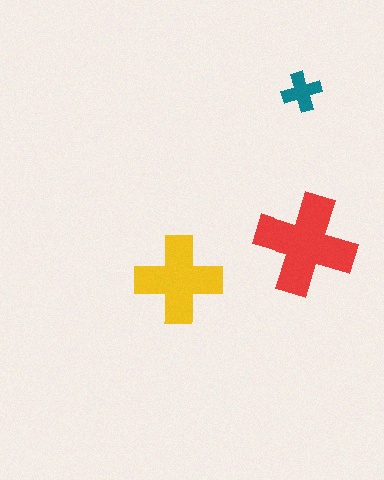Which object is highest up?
The teal cross is topmost.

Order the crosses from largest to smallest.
the red one, the yellow one, the teal one.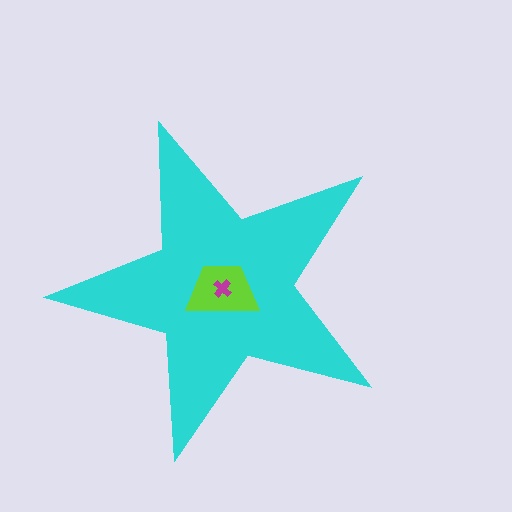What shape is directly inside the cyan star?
The lime trapezoid.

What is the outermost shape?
The cyan star.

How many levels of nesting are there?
3.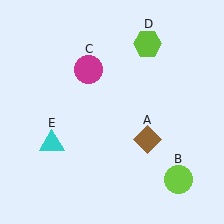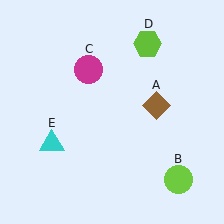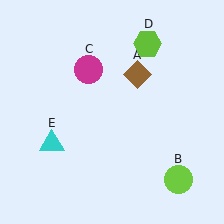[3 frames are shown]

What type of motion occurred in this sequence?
The brown diamond (object A) rotated counterclockwise around the center of the scene.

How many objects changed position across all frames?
1 object changed position: brown diamond (object A).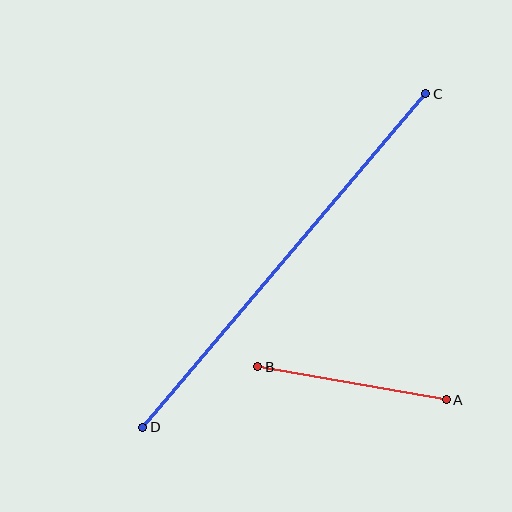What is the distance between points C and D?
The distance is approximately 437 pixels.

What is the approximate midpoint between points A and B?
The midpoint is at approximately (352, 383) pixels.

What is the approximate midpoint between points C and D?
The midpoint is at approximately (284, 261) pixels.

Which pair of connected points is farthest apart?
Points C and D are farthest apart.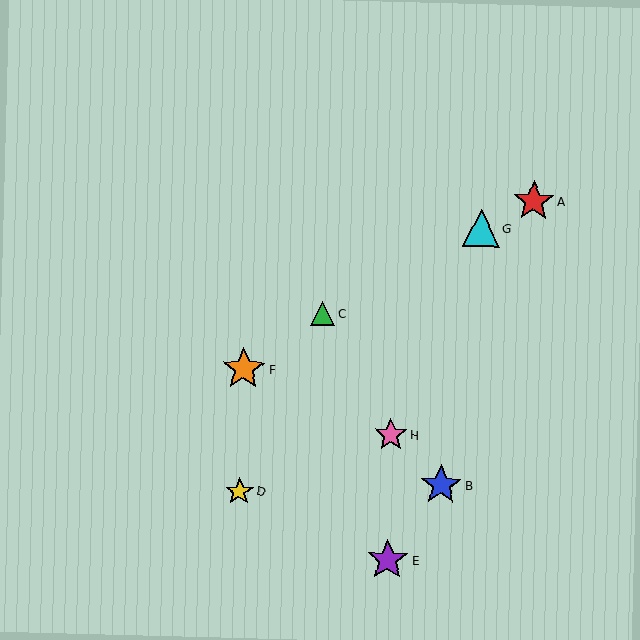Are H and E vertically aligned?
Yes, both are at x≈391.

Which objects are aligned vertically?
Objects E, H are aligned vertically.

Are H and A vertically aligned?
No, H is at x≈391 and A is at x≈534.